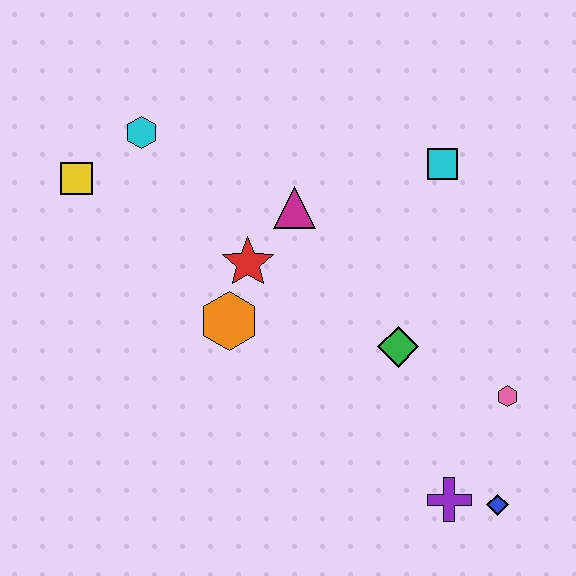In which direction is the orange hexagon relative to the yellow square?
The orange hexagon is to the right of the yellow square.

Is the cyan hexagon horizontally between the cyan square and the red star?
No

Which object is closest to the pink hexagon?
The blue diamond is closest to the pink hexagon.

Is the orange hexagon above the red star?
No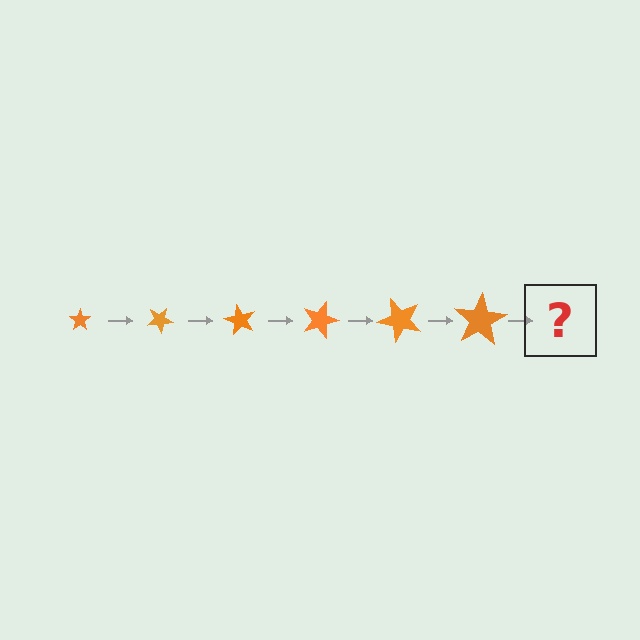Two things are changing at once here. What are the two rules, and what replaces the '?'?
The two rules are that the star grows larger each step and it rotates 30 degrees each step. The '?' should be a star, larger than the previous one and rotated 180 degrees from the start.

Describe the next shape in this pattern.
It should be a star, larger than the previous one and rotated 180 degrees from the start.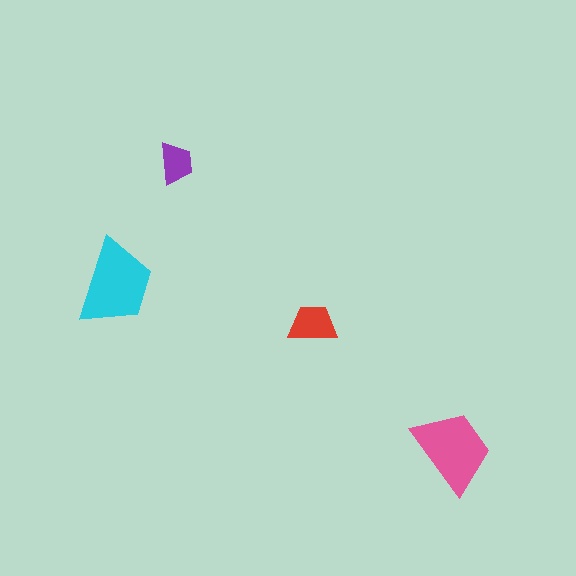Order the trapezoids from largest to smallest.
the cyan one, the pink one, the red one, the purple one.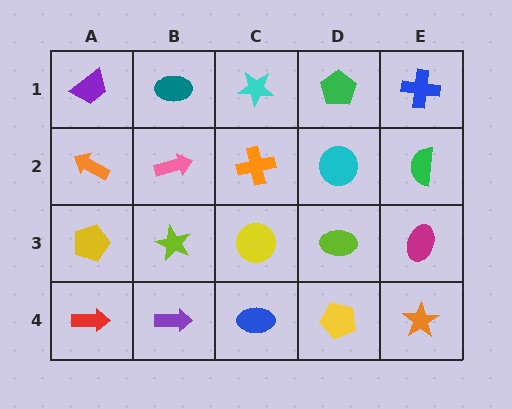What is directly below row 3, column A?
A red arrow.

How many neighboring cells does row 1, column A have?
2.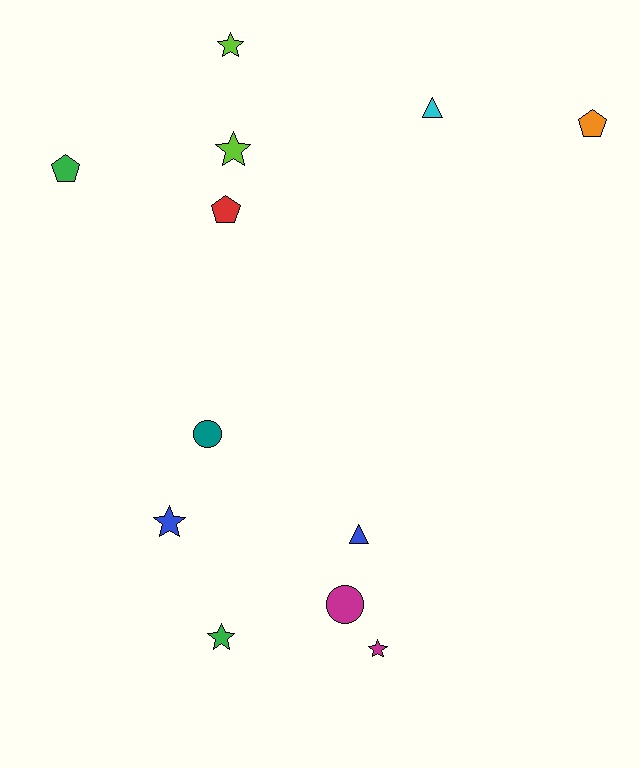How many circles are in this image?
There are 2 circles.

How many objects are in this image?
There are 12 objects.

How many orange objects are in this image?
There is 1 orange object.